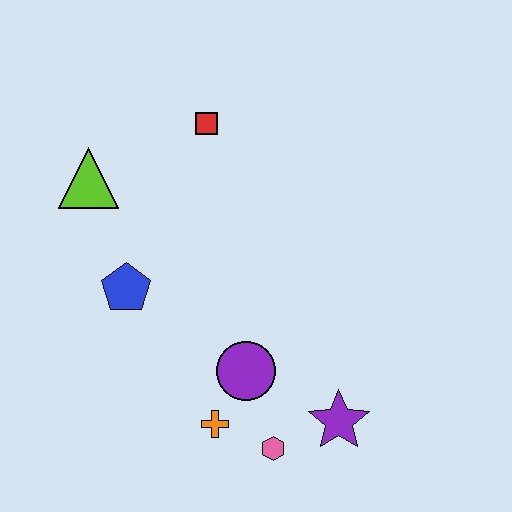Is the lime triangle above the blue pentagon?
Yes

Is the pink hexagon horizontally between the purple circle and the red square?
No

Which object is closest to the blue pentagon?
The lime triangle is closest to the blue pentagon.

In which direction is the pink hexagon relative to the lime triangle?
The pink hexagon is below the lime triangle.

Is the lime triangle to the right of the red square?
No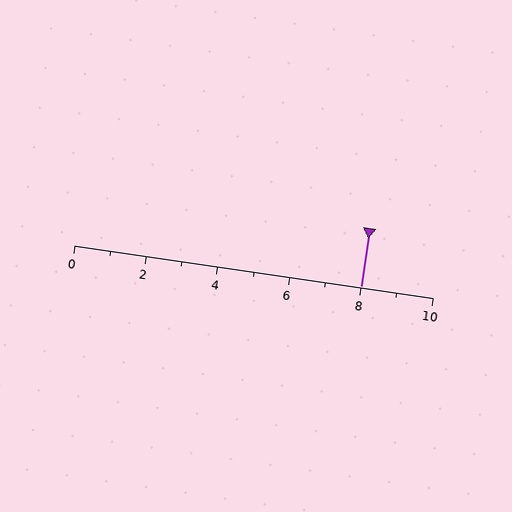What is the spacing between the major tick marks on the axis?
The major ticks are spaced 2 apart.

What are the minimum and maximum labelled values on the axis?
The axis runs from 0 to 10.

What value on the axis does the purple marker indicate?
The marker indicates approximately 8.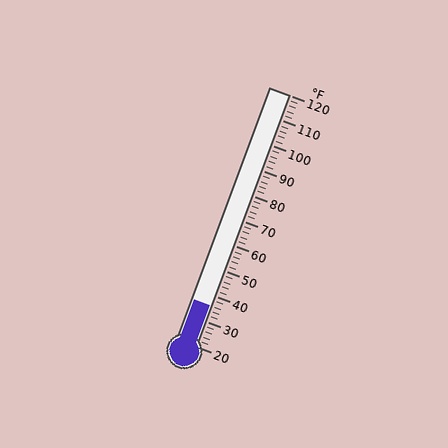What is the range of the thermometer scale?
The thermometer scale ranges from 20°F to 120°F.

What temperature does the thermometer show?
The thermometer shows approximately 36°F.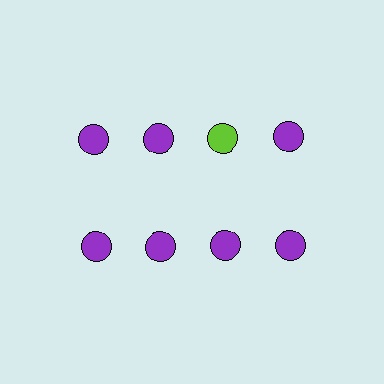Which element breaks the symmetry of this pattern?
The lime circle in the top row, center column breaks the symmetry. All other shapes are purple circles.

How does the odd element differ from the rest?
It has a different color: lime instead of purple.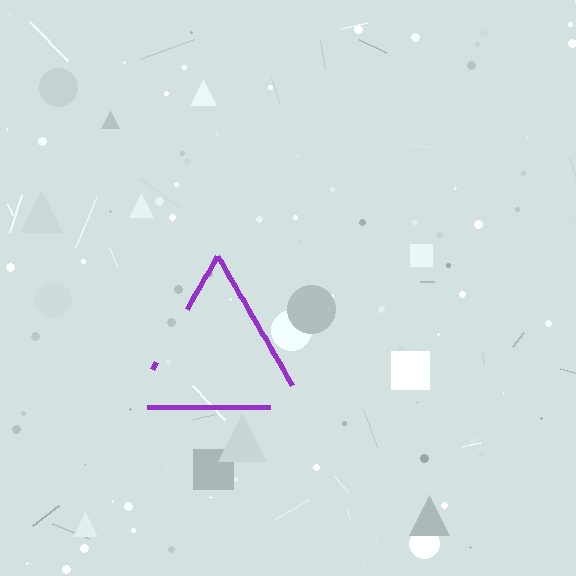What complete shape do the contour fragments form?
The contour fragments form a triangle.